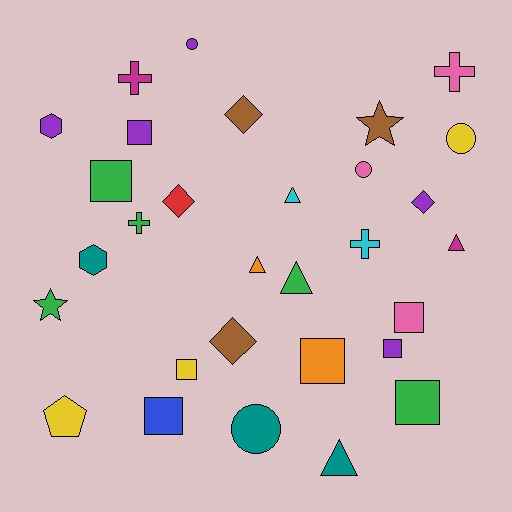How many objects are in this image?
There are 30 objects.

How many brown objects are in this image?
There are 3 brown objects.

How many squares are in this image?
There are 8 squares.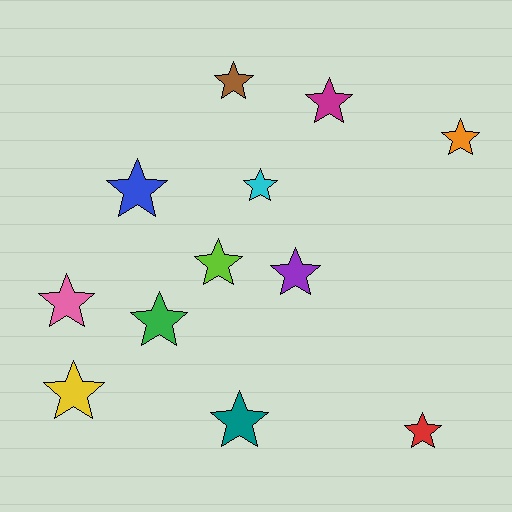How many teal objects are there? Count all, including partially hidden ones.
There is 1 teal object.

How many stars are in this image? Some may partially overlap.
There are 12 stars.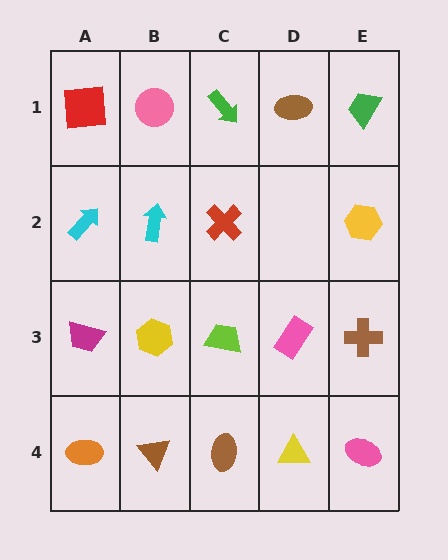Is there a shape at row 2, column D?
No, that cell is empty.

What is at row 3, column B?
A yellow hexagon.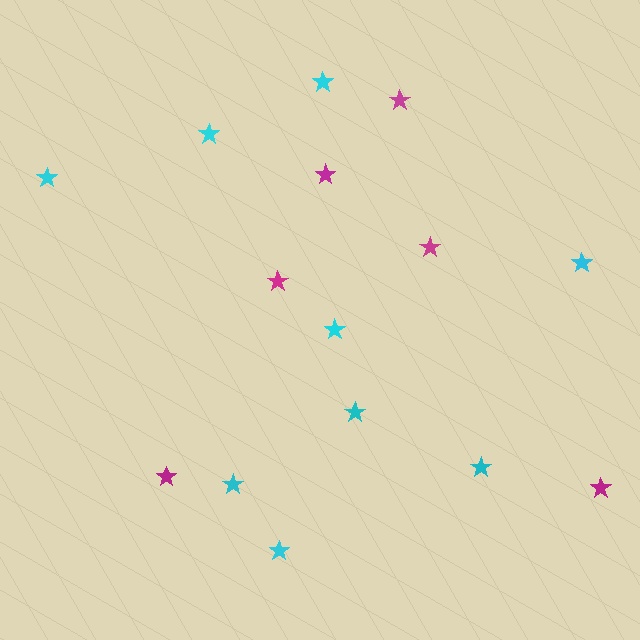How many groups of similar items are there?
There are 2 groups: one group of magenta stars (6) and one group of cyan stars (9).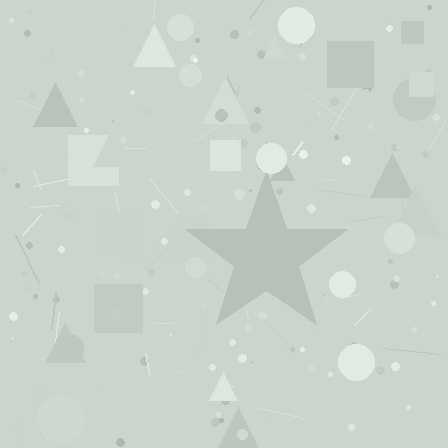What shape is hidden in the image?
A star is hidden in the image.